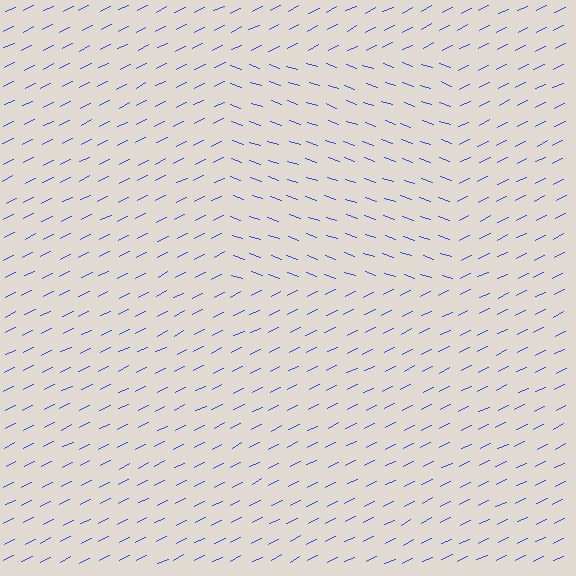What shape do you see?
I see a rectangle.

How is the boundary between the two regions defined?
The boundary is defined purely by a change in line orientation (approximately 45 degrees difference). All lines are the same color and thickness.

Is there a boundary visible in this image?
Yes, there is a texture boundary formed by a change in line orientation.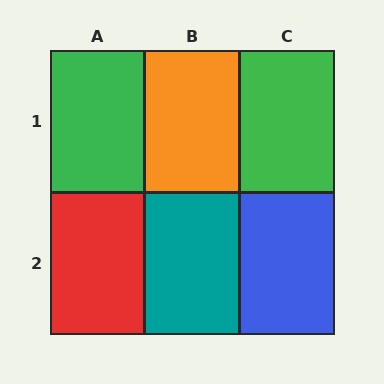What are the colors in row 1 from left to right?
Green, orange, green.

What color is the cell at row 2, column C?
Blue.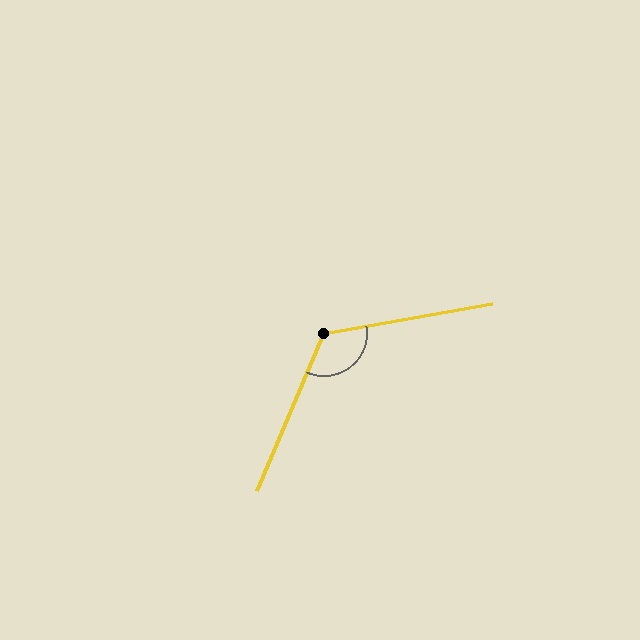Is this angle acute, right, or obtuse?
It is obtuse.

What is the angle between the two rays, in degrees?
Approximately 123 degrees.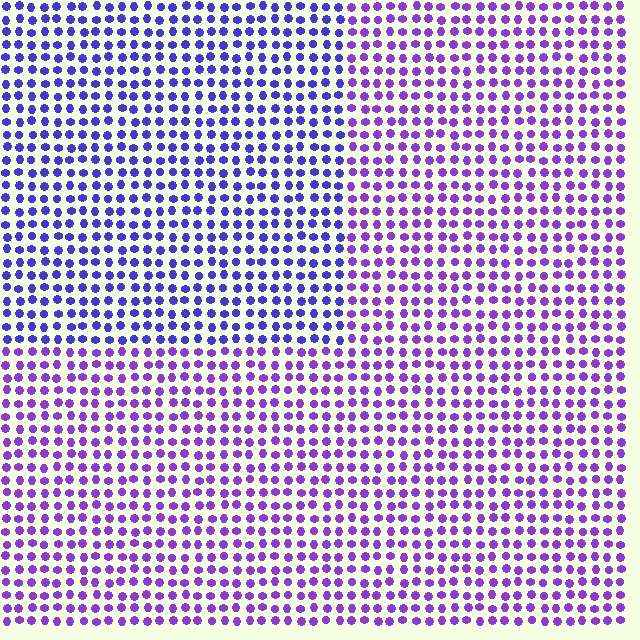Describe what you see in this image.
The image is filled with small purple elements in a uniform arrangement. A rectangle-shaped region is visible where the elements are tinted to a slightly different hue, forming a subtle color boundary.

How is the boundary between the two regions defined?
The boundary is defined purely by a slight shift in hue (about 29 degrees). Spacing, size, and orientation are identical on both sides.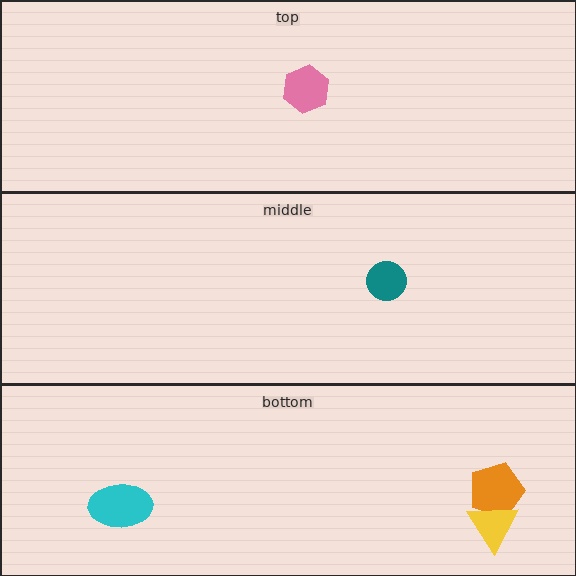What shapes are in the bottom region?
The cyan ellipse, the orange pentagon, the yellow triangle.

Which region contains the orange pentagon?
The bottom region.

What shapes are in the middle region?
The teal circle.